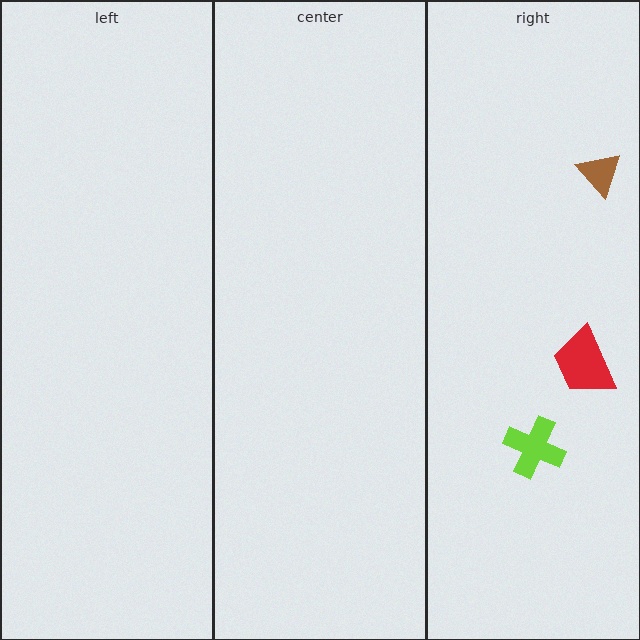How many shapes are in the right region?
3.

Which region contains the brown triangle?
The right region.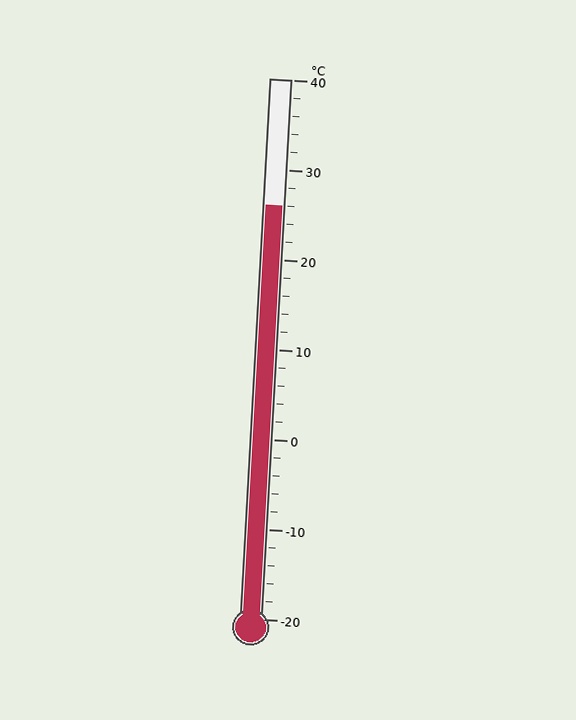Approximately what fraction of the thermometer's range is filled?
The thermometer is filled to approximately 75% of its range.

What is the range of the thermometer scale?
The thermometer scale ranges from -20°C to 40°C.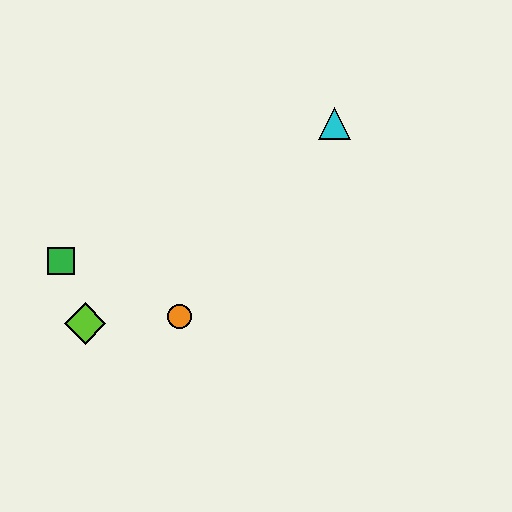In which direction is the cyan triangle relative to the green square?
The cyan triangle is to the right of the green square.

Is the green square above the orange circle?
Yes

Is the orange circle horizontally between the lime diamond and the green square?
No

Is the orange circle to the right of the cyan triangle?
No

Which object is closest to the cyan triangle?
The orange circle is closest to the cyan triangle.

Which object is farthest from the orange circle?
The cyan triangle is farthest from the orange circle.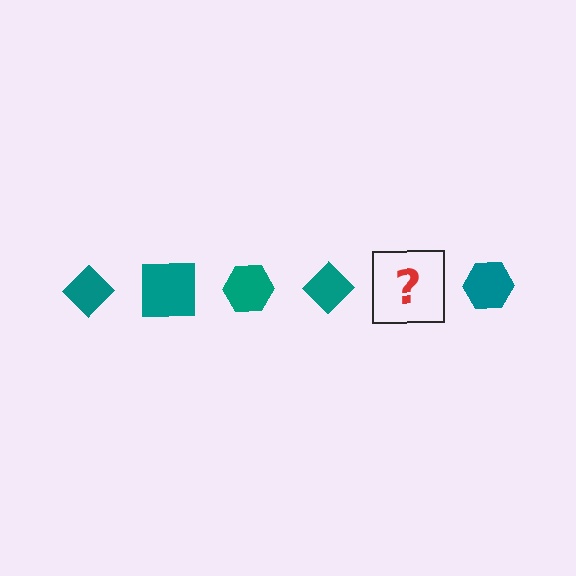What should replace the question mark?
The question mark should be replaced with a teal square.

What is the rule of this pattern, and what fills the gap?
The rule is that the pattern cycles through diamond, square, hexagon shapes in teal. The gap should be filled with a teal square.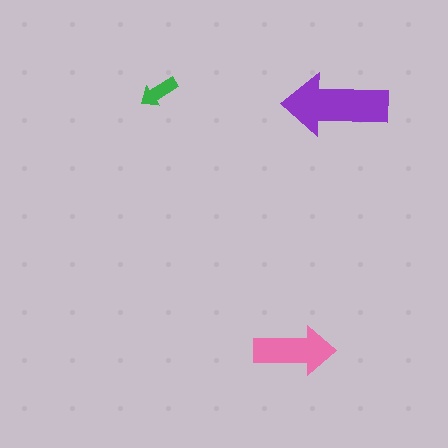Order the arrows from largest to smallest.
the purple one, the pink one, the green one.